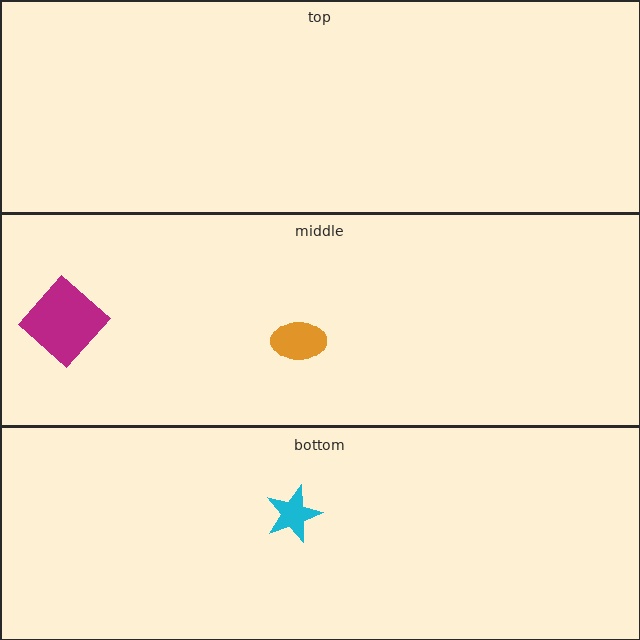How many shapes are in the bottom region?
1.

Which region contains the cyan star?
The bottom region.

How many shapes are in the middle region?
2.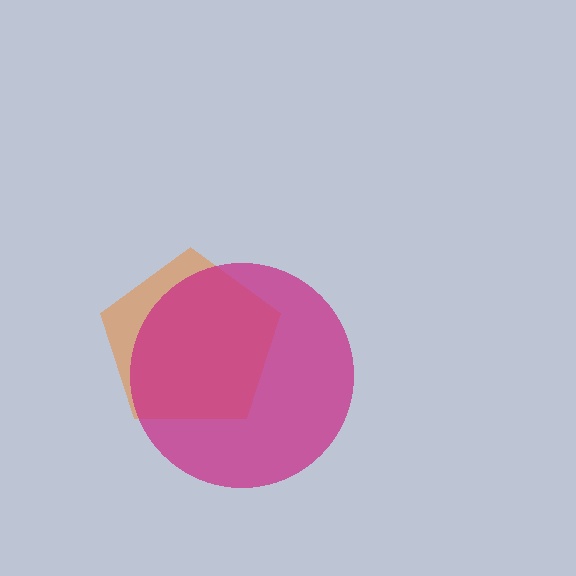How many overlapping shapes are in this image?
There are 2 overlapping shapes in the image.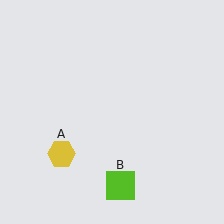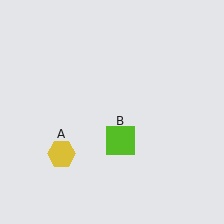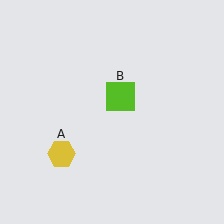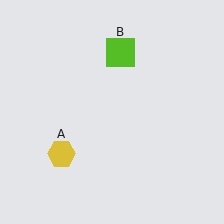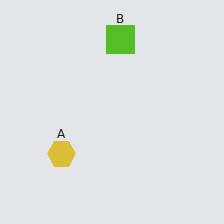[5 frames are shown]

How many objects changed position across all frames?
1 object changed position: lime square (object B).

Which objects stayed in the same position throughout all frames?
Yellow hexagon (object A) remained stationary.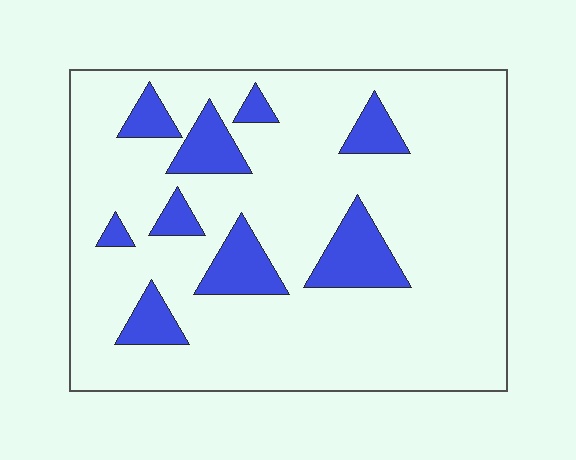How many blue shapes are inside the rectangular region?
9.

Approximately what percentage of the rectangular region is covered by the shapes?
Approximately 15%.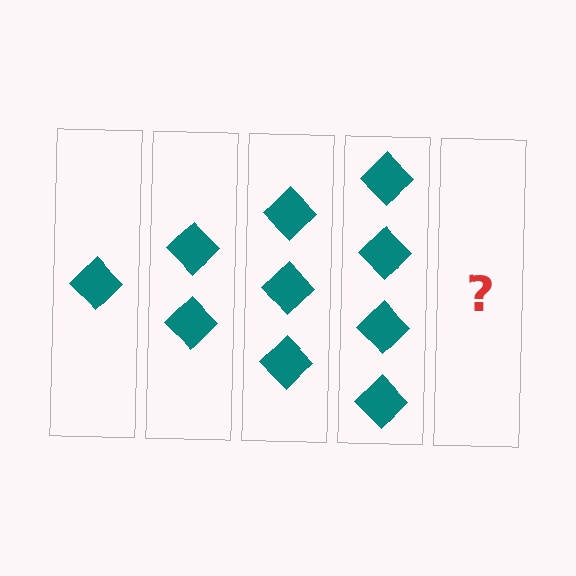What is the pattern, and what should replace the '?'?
The pattern is that each step adds one more diamond. The '?' should be 5 diamonds.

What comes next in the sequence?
The next element should be 5 diamonds.